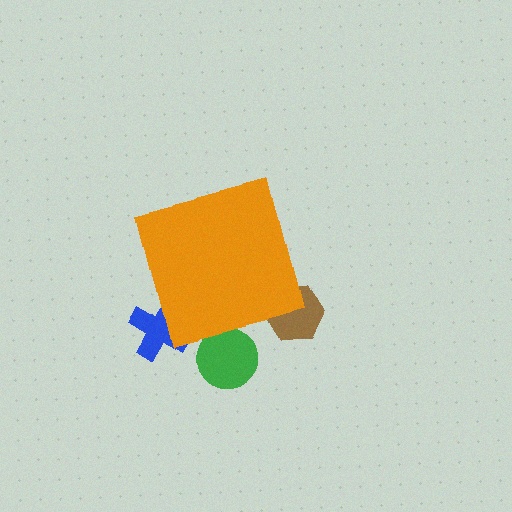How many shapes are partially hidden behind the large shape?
3 shapes are partially hidden.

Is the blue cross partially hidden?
Yes, the blue cross is partially hidden behind the orange square.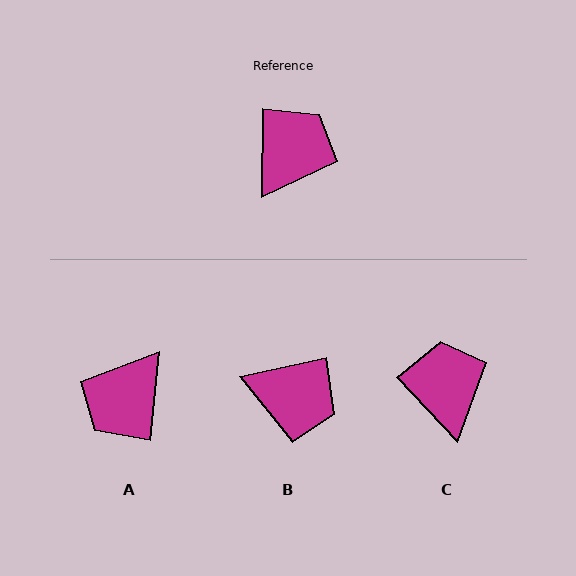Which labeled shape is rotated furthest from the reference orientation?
A, about 175 degrees away.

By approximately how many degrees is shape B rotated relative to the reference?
Approximately 77 degrees clockwise.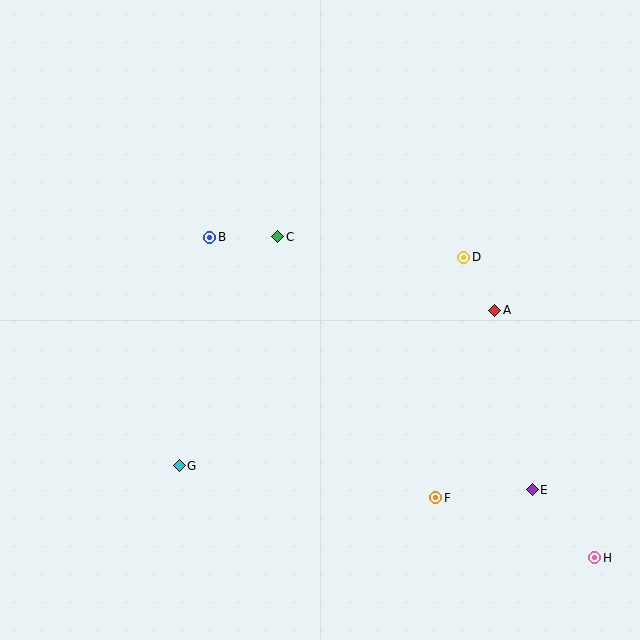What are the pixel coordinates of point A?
Point A is at (495, 310).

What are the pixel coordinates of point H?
Point H is at (595, 558).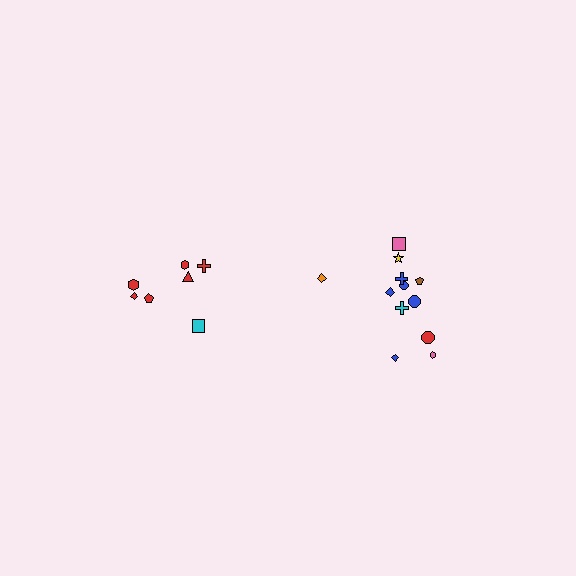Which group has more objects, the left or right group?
The right group.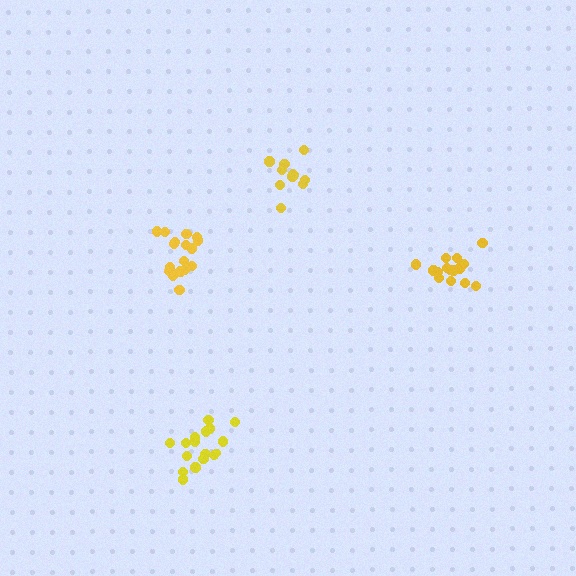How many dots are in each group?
Group 1: 17 dots, Group 2: 17 dots, Group 3: 17 dots, Group 4: 11 dots (62 total).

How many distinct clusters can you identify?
There are 4 distinct clusters.